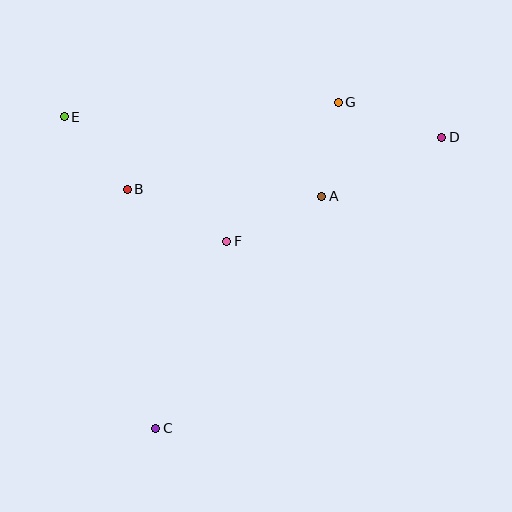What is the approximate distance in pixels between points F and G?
The distance between F and G is approximately 178 pixels.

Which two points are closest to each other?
Points A and G are closest to each other.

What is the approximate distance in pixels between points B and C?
The distance between B and C is approximately 240 pixels.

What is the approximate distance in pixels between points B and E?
The distance between B and E is approximately 96 pixels.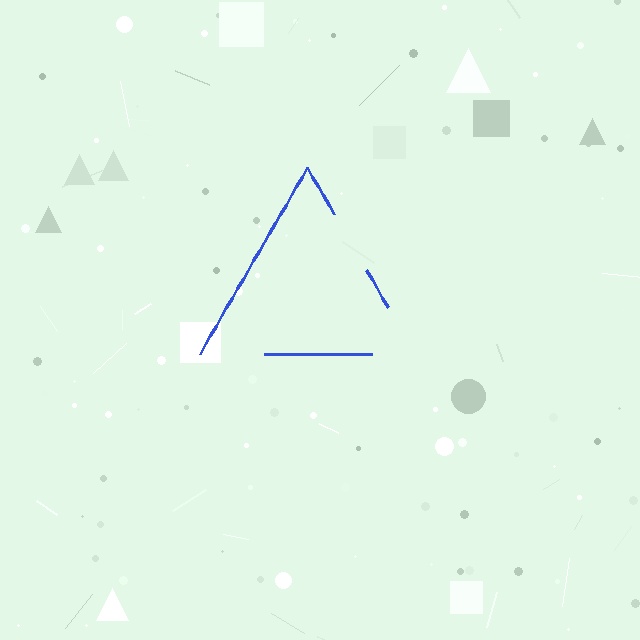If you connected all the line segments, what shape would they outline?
They would outline a triangle.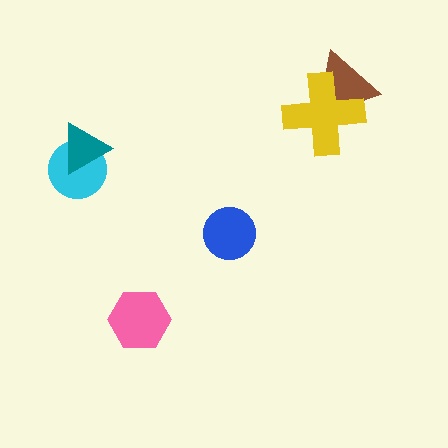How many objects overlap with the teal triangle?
1 object overlaps with the teal triangle.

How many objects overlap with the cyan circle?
1 object overlaps with the cyan circle.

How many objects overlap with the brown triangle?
1 object overlaps with the brown triangle.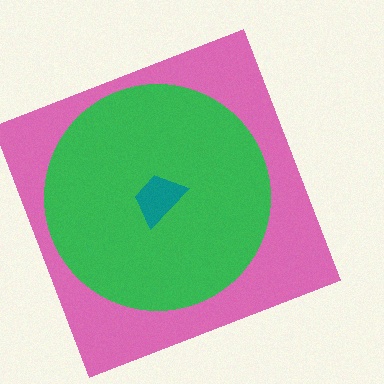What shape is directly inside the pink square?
The green circle.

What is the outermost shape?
The pink square.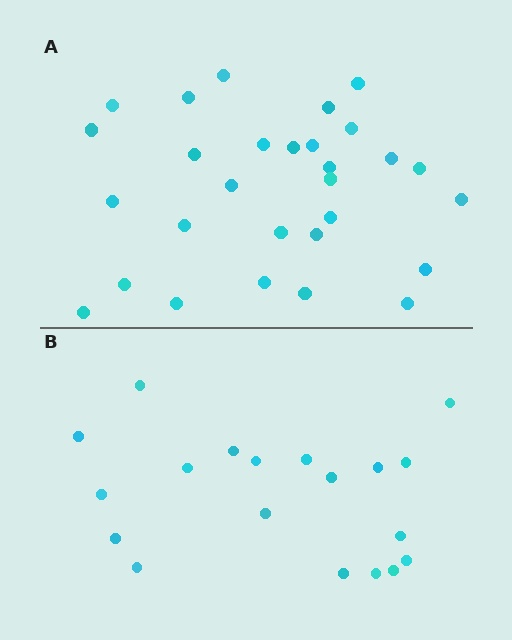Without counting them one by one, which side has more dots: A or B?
Region A (the top region) has more dots.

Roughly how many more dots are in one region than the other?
Region A has roughly 10 or so more dots than region B.